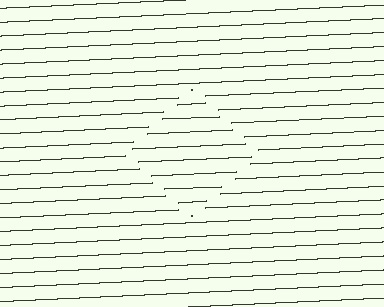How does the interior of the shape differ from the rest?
The interior of the shape contains the same grating, shifted by half a period — the contour is defined by the phase discontinuity where line-ends from the inner and outer gratings abut.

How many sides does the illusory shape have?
4 sides — the line-ends trace a square.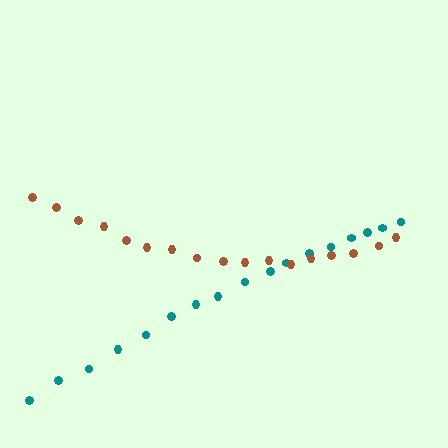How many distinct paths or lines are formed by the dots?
There are 2 distinct paths.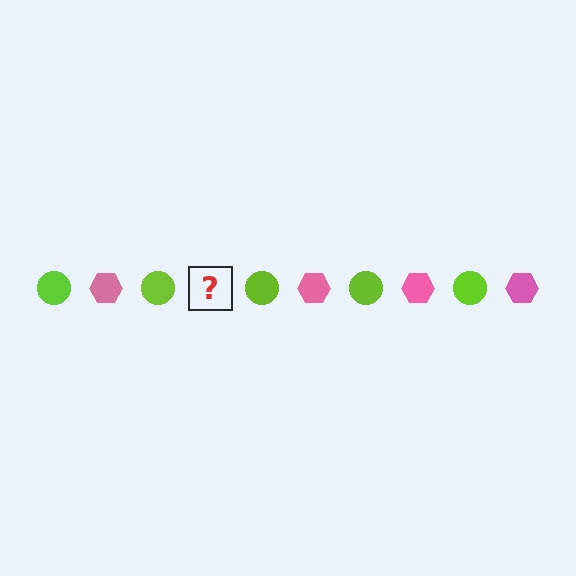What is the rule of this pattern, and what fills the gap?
The rule is that the pattern alternates between lime circle and pink hexagon. The gap should be filled with a pink hexagon.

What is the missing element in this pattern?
The missing element is a pink hexagon.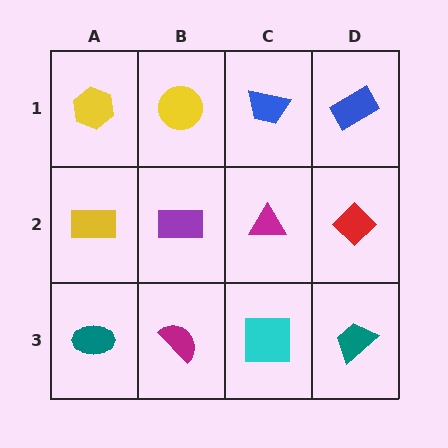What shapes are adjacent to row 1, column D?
A red diamond (row 2, column D), a blue trapezoid (row 1, column C).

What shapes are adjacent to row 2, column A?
A yellow hexagon (row 1, column A), a teal ellipse (row 3, column A), a purple rectangle (row 2, column B).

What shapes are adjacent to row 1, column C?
A magenta triangle (row 2, column C), a yellow circle (row 1, column B), a blue rectangle (row 1, column D).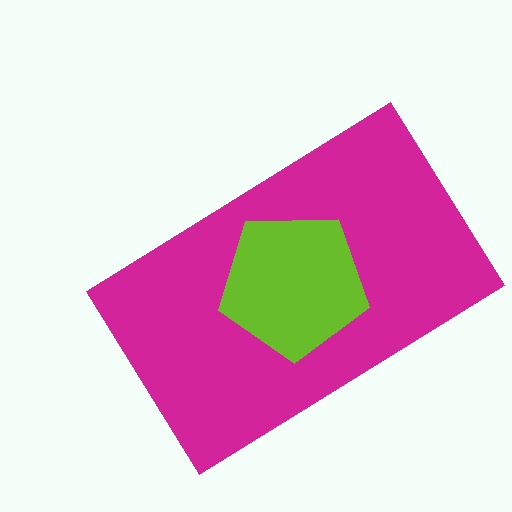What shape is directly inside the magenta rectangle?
The lime pentagon.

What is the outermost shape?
The magenta rectangle.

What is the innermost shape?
The lime pentagon.